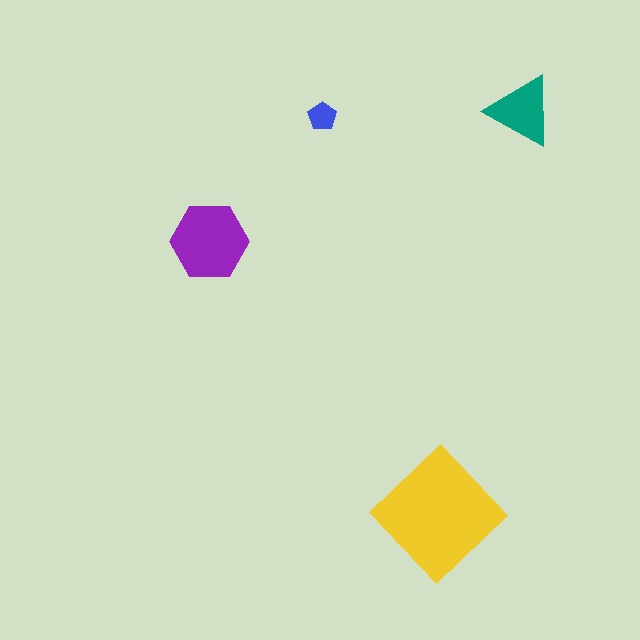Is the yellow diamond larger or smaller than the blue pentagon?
Larger.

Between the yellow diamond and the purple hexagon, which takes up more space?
The yellow diamond.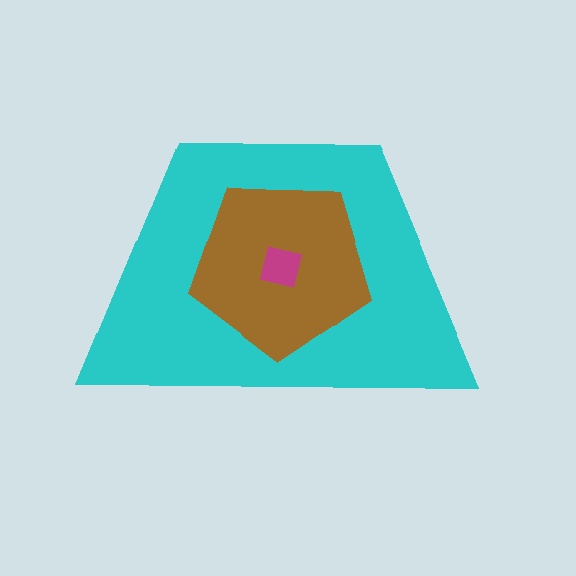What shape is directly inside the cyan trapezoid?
The brown pentagon.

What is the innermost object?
The magenta square.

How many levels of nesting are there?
3.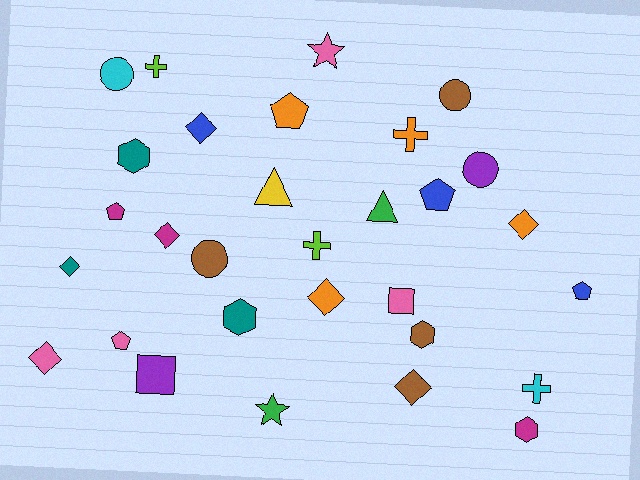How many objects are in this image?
There are 30 objects.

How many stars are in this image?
There are 2 stars.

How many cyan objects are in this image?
There are 2 cyan objects.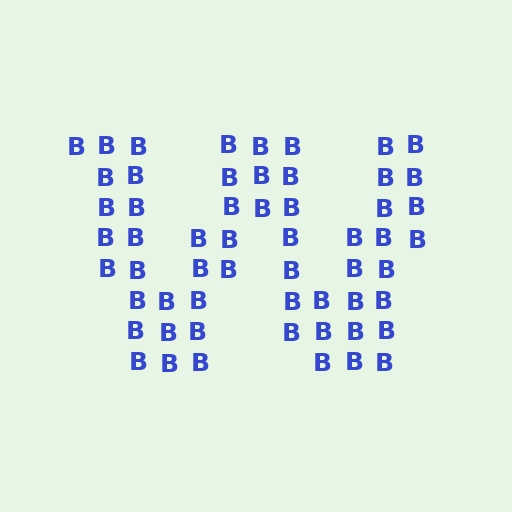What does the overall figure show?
The overall figure shows the letter W.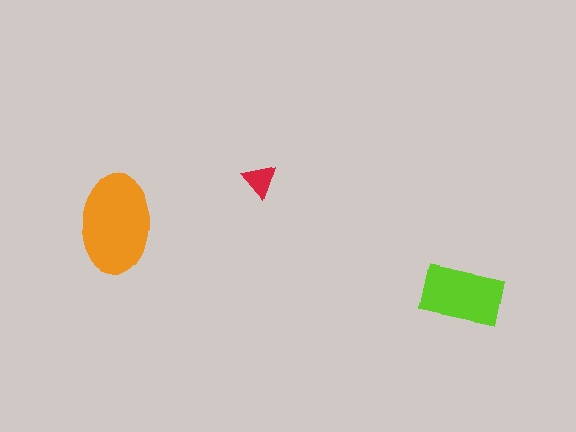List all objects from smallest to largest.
The red triangle, the lime rectangle, the orange ellipse.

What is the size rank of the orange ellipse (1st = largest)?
1st.